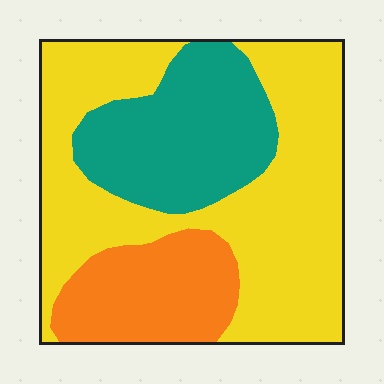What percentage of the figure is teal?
Teal covers 26% of the figure.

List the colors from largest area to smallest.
From largest to smallest: yellow, teal, orange.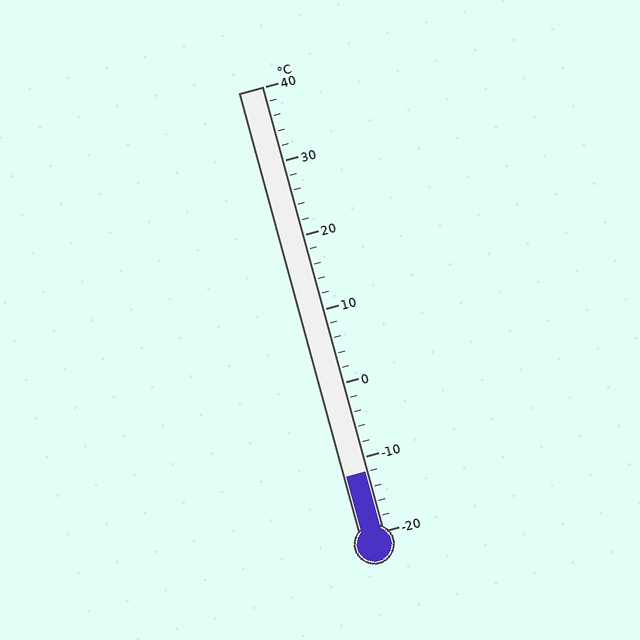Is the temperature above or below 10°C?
The temperature is below 10°C.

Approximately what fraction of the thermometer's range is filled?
The thermometer is filled to approximately 15% of its range.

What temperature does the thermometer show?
The thermometer shows approximately -12°C.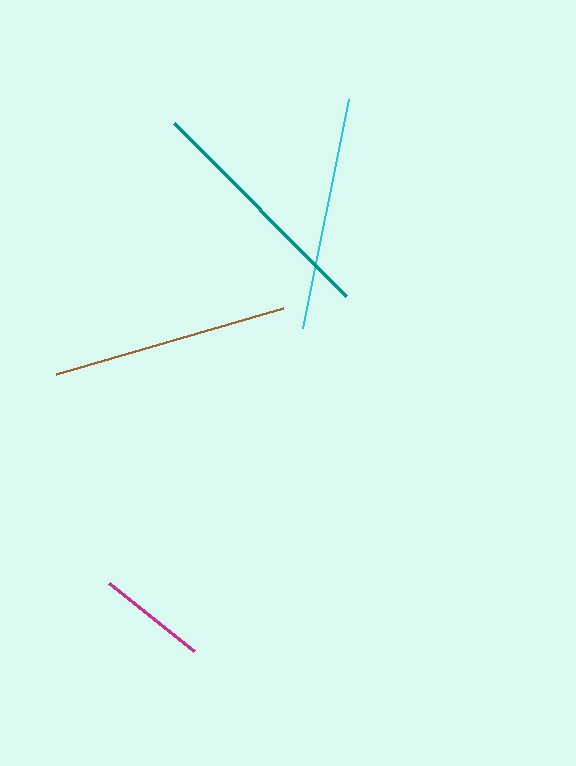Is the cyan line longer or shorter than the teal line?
The teal line is longer than the cyan line.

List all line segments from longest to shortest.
From longest to shortest: teal, brown, cyan, magenta.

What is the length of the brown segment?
The brown segment is approximately 236 pixels long.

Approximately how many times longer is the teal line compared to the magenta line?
The teal line is approximately 2.2 times the length of the magenta line.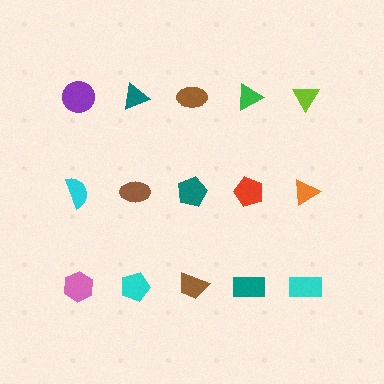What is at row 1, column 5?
A lime triangle.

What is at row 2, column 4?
A red pentagon.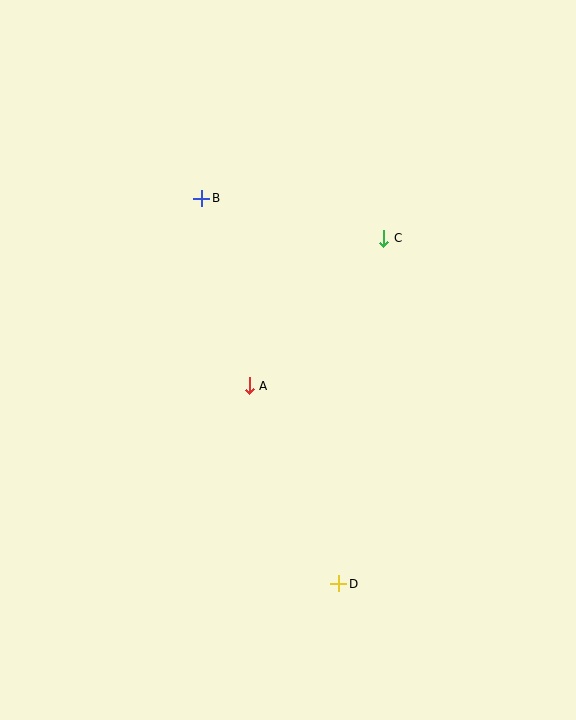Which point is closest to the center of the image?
Point A at (249, 386) is closest to the center.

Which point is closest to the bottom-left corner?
Point D is closest to the bottom-left corner.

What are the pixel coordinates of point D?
Point D is at (339, 584).